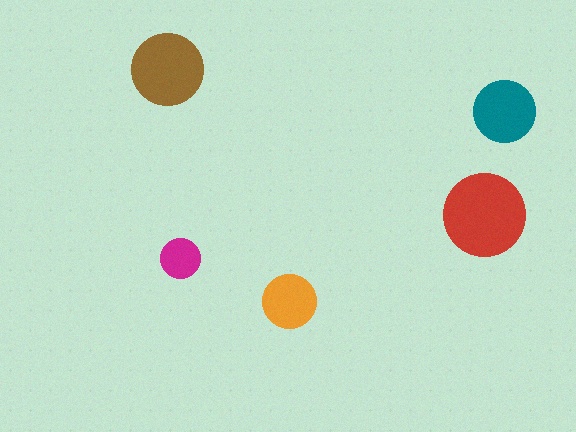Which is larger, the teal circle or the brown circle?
The brown one.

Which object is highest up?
The brown circle is topmost.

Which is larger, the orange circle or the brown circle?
The brown one.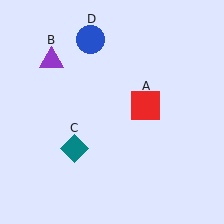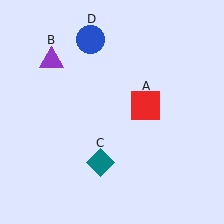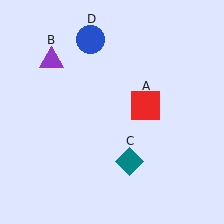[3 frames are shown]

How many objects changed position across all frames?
1 object changed position: teal diamond (object C).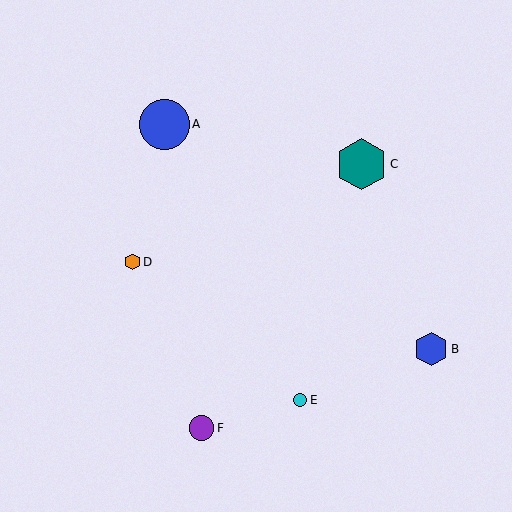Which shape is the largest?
The teal hexagon (labeled C) is the largest.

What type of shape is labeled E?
Shape E is a cyan circle.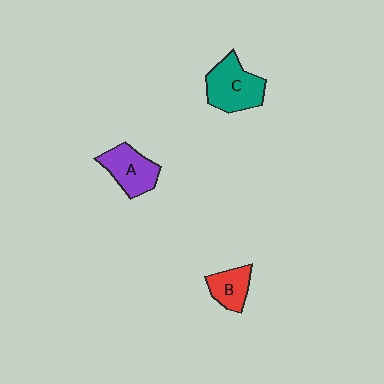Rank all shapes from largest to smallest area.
From largest to smallest: C (teal), A (purple), B (red).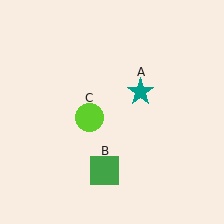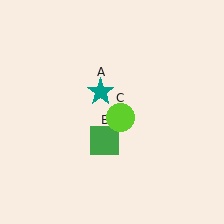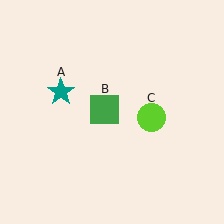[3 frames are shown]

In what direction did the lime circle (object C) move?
The lime circle (object C) moved right.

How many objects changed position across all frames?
3 objects changed position: teal star (object A), green square (object B), lime circle (object C).